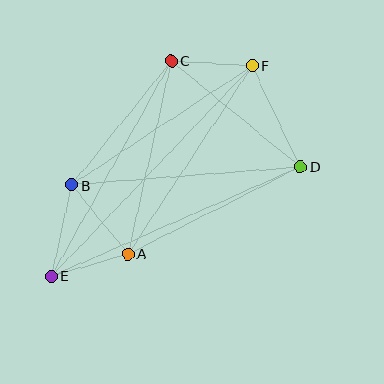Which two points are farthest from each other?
Points E and F are farthest from each other.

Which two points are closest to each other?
Points A and E are closest to each other.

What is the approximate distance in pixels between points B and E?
The distance between B and E is approximately 93 pixels.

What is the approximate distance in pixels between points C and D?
The distance between C and D is approximately 167 pixels.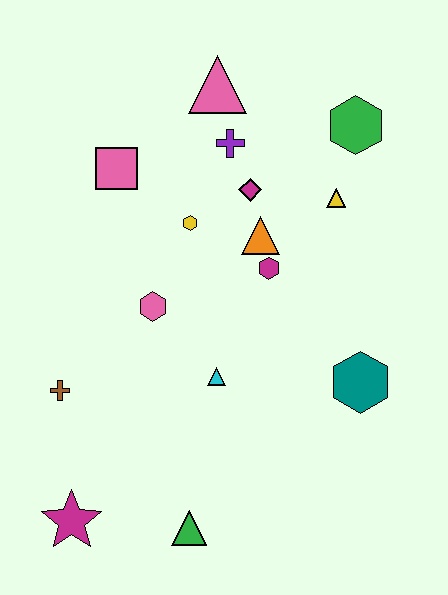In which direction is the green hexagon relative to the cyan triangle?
The green hexagon is above the cyan triangle.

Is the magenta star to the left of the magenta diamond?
Yes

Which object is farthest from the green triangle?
The pink triangle is farthest from the green triangle.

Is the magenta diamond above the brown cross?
Yes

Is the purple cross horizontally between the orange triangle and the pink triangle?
Yes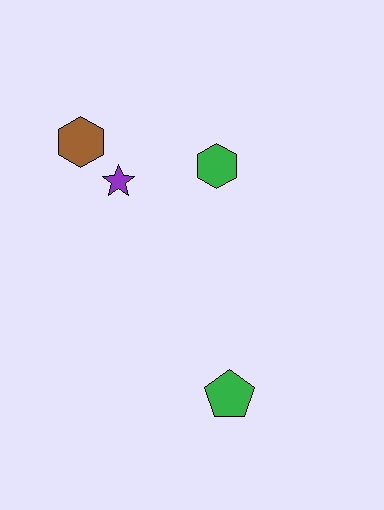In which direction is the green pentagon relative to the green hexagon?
The green pentagon is below the green hexagon.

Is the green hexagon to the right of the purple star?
Yes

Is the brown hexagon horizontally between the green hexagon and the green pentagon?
No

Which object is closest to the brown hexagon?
The purple star is closest to the brown hexagon.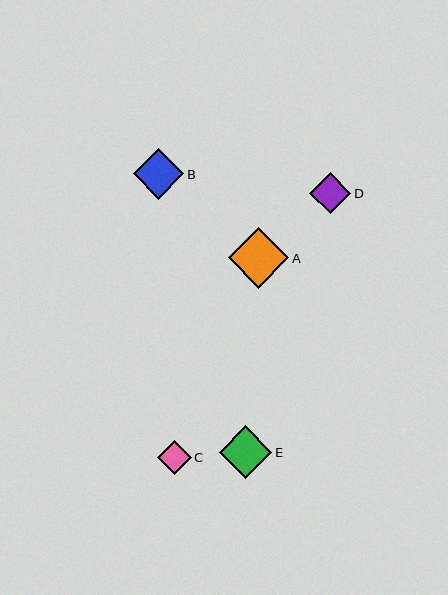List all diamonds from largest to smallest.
From largest to smallest: A, E, B, D, C.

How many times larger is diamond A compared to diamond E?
Diamond A is approximately 1.1 times the size of diamond E.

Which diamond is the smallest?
Diamond C is the smallest with a size of approximately 34 pixels.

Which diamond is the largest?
Diamond A is the largest with a size of approximately 60 pixels.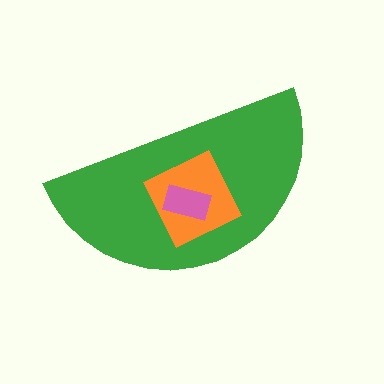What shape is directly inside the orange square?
The pink rectangle.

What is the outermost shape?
The green semicircle.